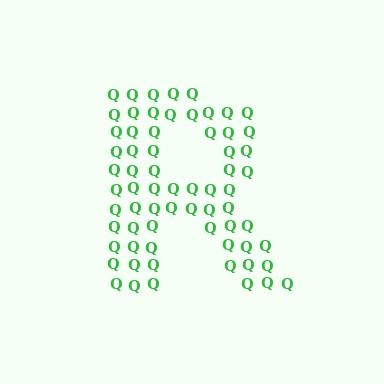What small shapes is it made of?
It is made of small letter Q's.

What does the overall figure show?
The overall figure shows the letter R.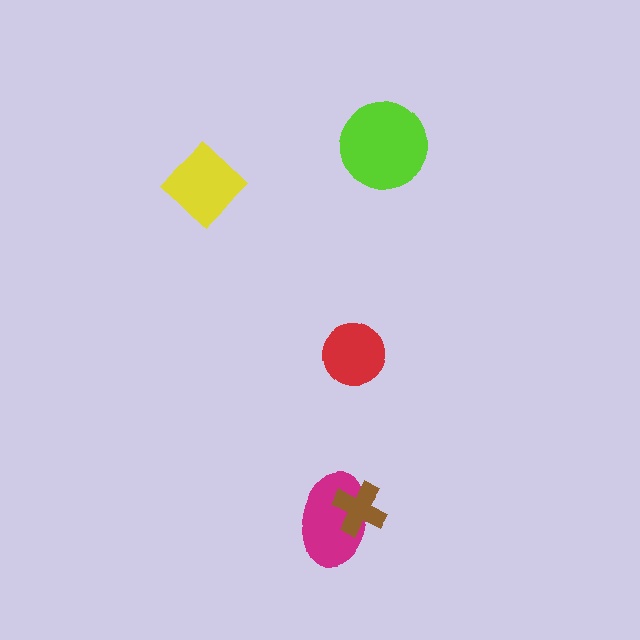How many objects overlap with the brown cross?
1 object overlaps with the brown cross.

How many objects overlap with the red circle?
0 objects overlap with the red circle.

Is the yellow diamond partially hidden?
No, no other shape covers it.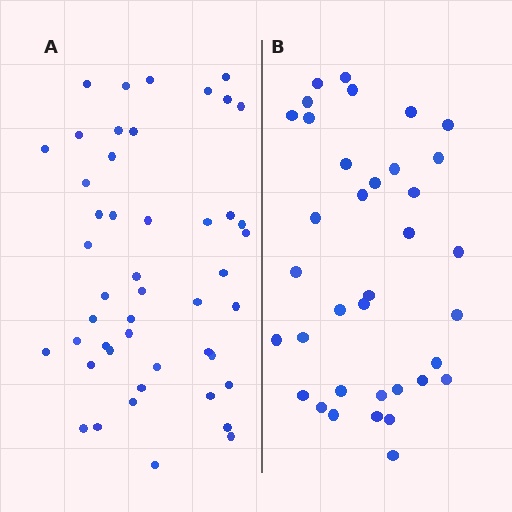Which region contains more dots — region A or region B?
Region A (the left region) has more dots.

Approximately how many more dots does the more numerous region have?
Region A has roughly 12 or so more dots than region B.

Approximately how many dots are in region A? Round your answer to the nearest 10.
About 50 dots. (The exact count is 47, which rounds to 50.)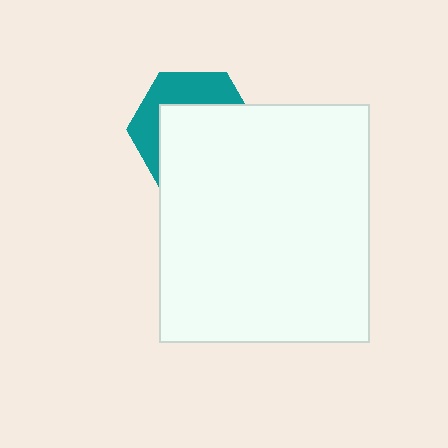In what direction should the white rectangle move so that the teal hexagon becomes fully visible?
The white rectangle should move down. That is the shortest direction to clear the overlap and leave the teal hexagon fully visible.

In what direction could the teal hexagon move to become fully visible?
The teal hexagon could move up. That would shift it out from behind the white rectangle entirely.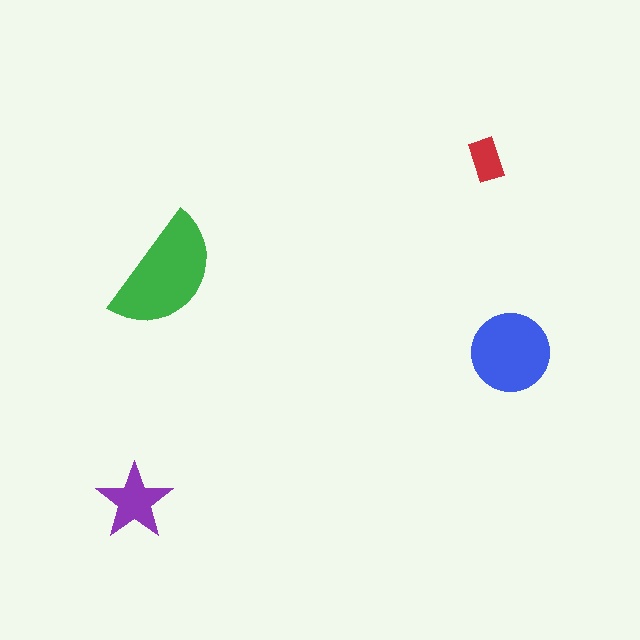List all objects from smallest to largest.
The red rectangle, the purple star, the blue circle, the green semicircle.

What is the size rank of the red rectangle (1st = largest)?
4th.